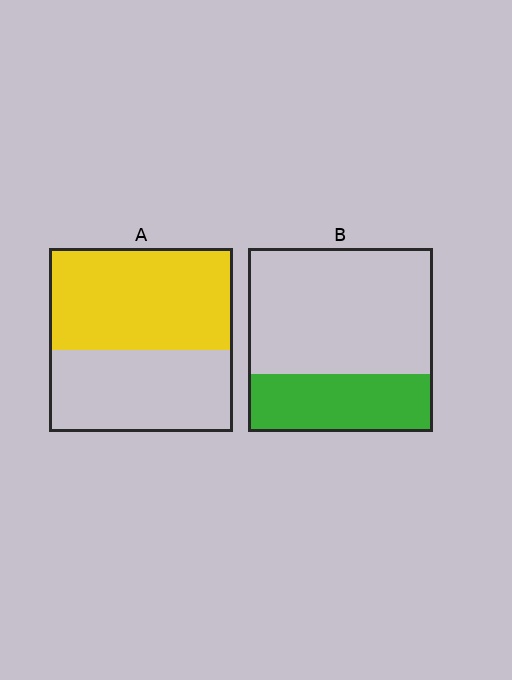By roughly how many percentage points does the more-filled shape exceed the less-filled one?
By roughly 25 percentage points (A over B).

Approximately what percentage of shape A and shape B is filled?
A is approximately 55% and B is approximately 30%.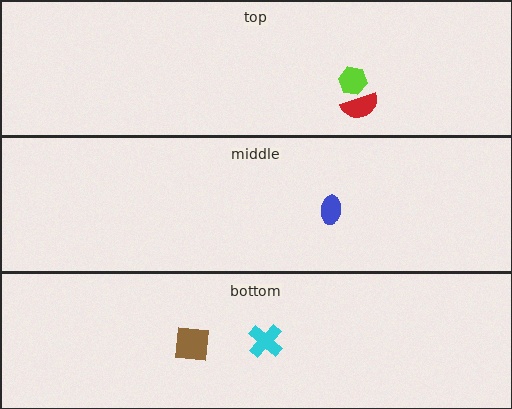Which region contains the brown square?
The bottom region.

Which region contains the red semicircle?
The top region.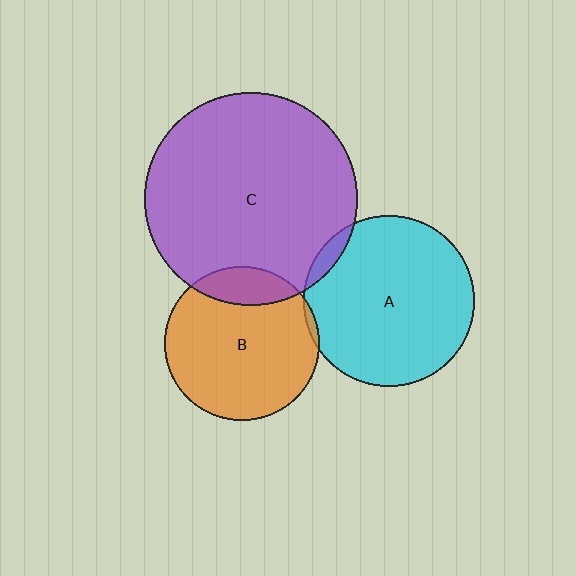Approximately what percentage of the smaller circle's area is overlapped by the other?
Approximately 5%.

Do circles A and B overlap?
Yes.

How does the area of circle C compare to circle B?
Approximately 1.9 times.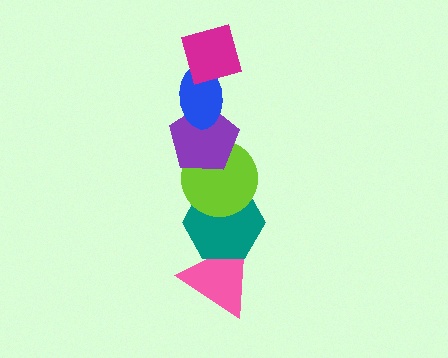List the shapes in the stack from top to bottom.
From top to bottom: the magenta square, the blue ellipse, the purple pentagon, the lime circle, the teal hexagon, the pink triangle.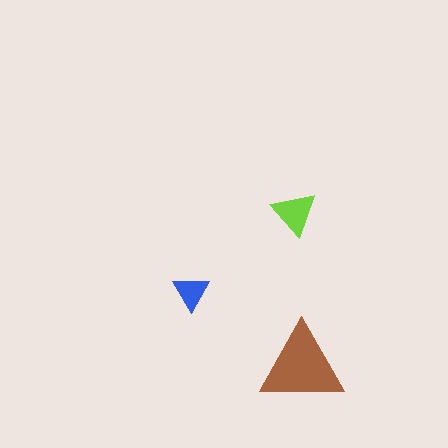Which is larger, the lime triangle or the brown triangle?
The brown one.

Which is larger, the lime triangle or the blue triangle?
The lime one.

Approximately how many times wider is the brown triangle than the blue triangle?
About 2.5 times wider.